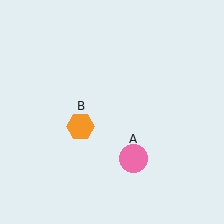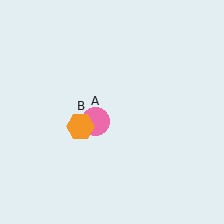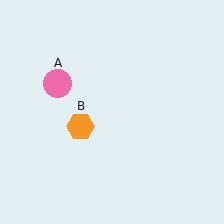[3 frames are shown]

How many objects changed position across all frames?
1 object changed position: pink circle (object A).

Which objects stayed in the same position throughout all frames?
Orange hexagon (object B) remained stationary.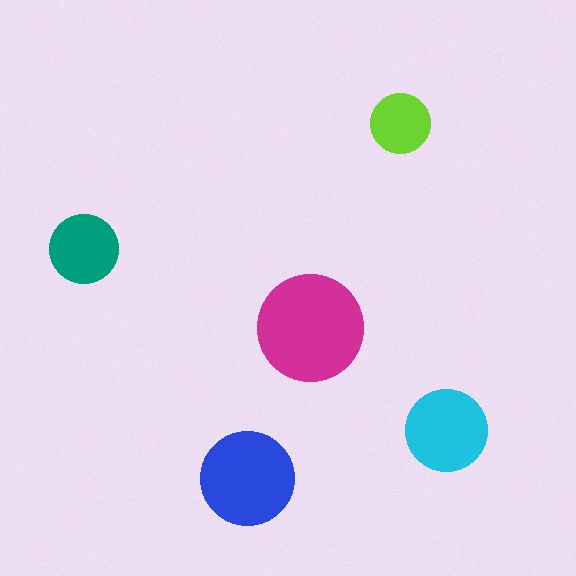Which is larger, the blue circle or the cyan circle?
The blue one.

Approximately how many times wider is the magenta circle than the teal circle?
About 1.5 times wider.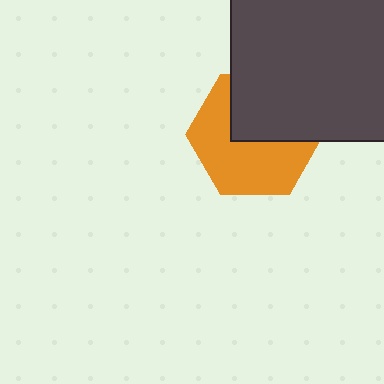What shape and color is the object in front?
The object in front is a dark gray square.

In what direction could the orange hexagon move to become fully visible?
The orange hexagon could move down. That would shift it out from behind the dark gray square entirely.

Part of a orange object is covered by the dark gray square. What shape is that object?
It is a hexagon.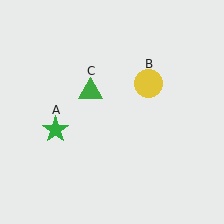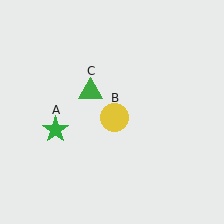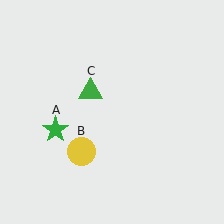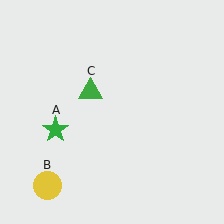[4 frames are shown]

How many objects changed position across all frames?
1 object changed position: yellow circle (object B).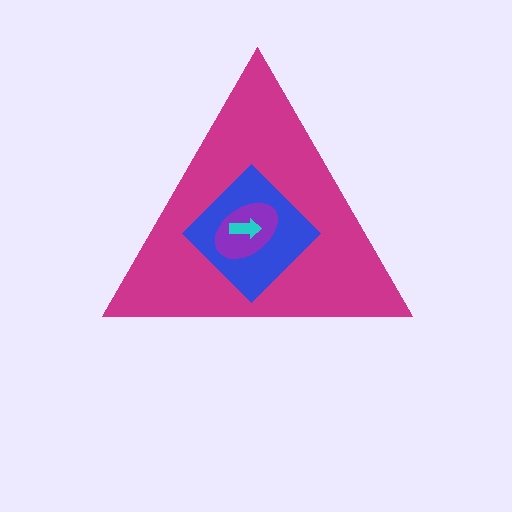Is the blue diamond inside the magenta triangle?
Yes.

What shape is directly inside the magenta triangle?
The blue diamond.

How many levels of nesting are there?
4.